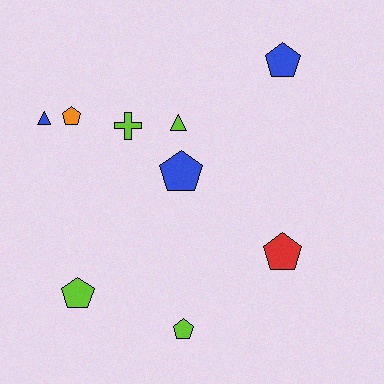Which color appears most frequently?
Lime, with 4 objects.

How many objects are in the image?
There are 9 objects.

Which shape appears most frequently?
Pentagon, with 6 objects.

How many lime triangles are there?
There is 1 lime triangle.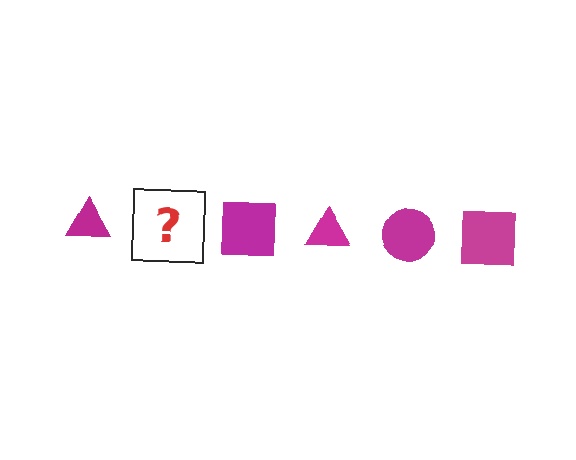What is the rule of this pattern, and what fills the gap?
The rule is that the pattern cycles through triangle, circle, square shapes in magenta. The gap should be filled with a magenta circle.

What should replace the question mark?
The question mark should be replaced with a magenta circle.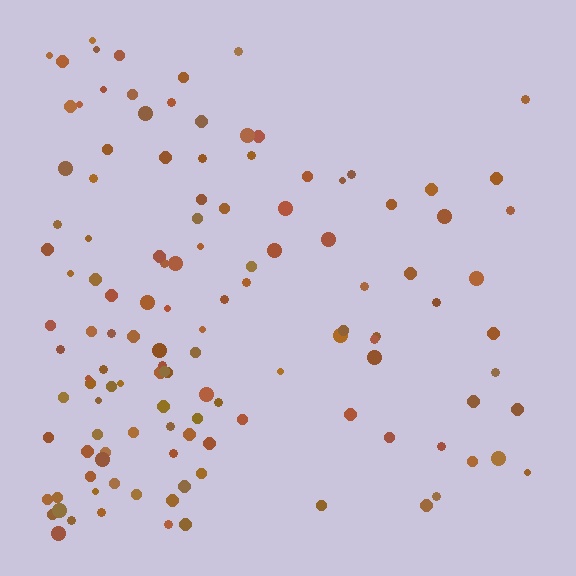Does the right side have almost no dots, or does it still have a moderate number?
Still a moderate number, just noticeably fewer than the left.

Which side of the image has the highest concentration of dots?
The left.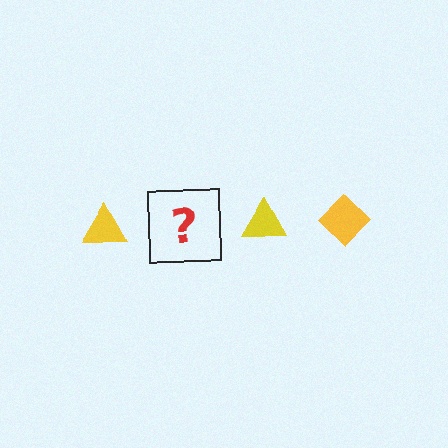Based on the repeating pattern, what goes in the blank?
The blank should be a yellow diamond.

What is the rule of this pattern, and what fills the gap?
The rule is that the pattern cycles through triangle, diamond shapes in yellow. The gap should be filled with a yellow diamond.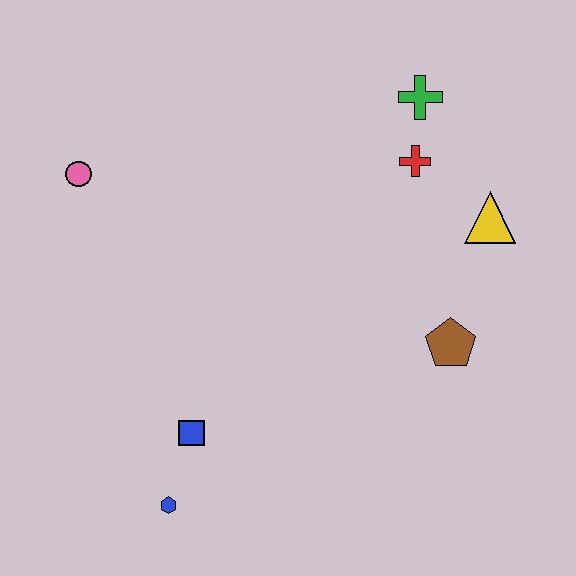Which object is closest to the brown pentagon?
The yellow triangle is closest to the brown pentagon.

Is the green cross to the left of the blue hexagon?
No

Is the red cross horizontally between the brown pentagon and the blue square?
Yes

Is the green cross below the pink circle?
No